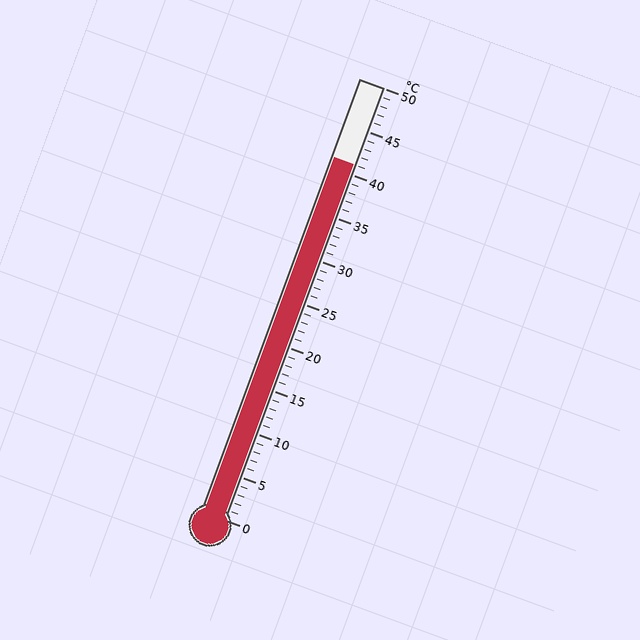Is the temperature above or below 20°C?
The temperature is above 20°C.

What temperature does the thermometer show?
The thermometer shows approximately 41°C.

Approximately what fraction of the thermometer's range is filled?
The thermometer is filled to approximately 80% of its range.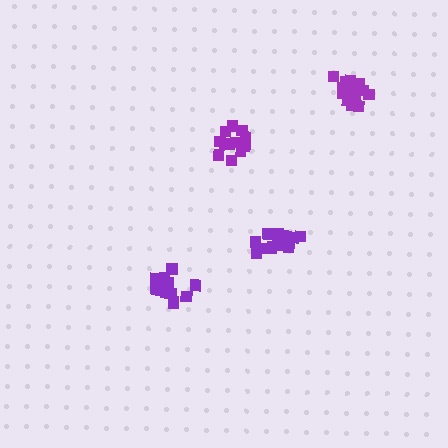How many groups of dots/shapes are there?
There are 4 groups.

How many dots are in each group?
Group 1: 19 dots, Group 2: 17 dots, Group 3: 16 dots, Group 4: 13 dots (65 total).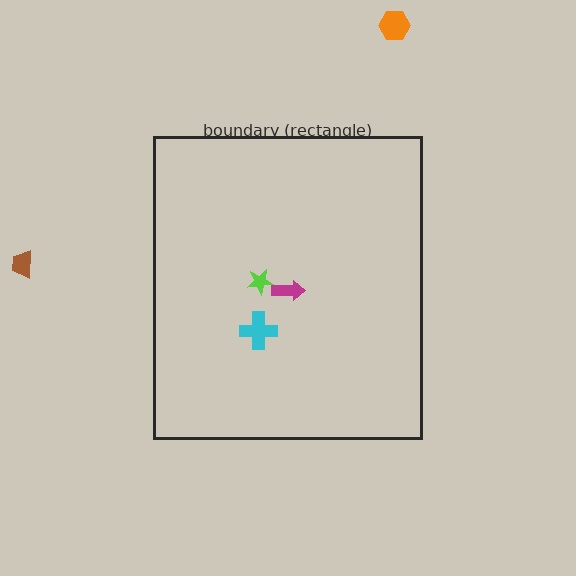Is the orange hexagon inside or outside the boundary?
Outside.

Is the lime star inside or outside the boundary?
Inside.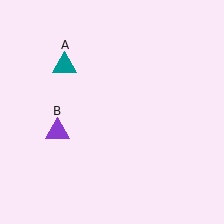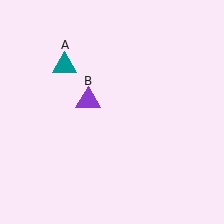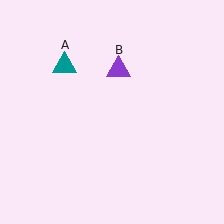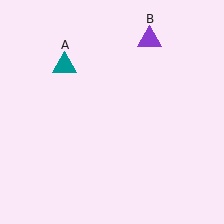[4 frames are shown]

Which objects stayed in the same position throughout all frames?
Teal triangle (object A) remained stationary.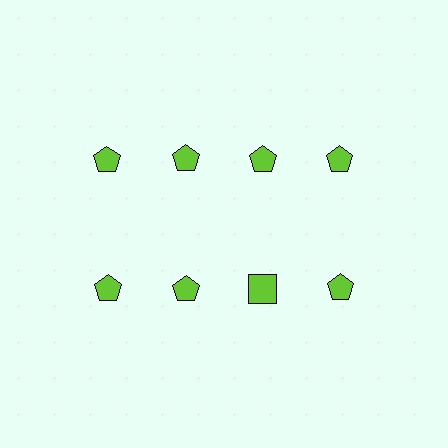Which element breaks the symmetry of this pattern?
The lime square in the second row, center column breaks the symmetry. All other shapes are lime pentagons.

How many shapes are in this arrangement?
There are 8 shapes arranged in a grid pattern.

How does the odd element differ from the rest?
It has a different shape: square instead of pentagon.